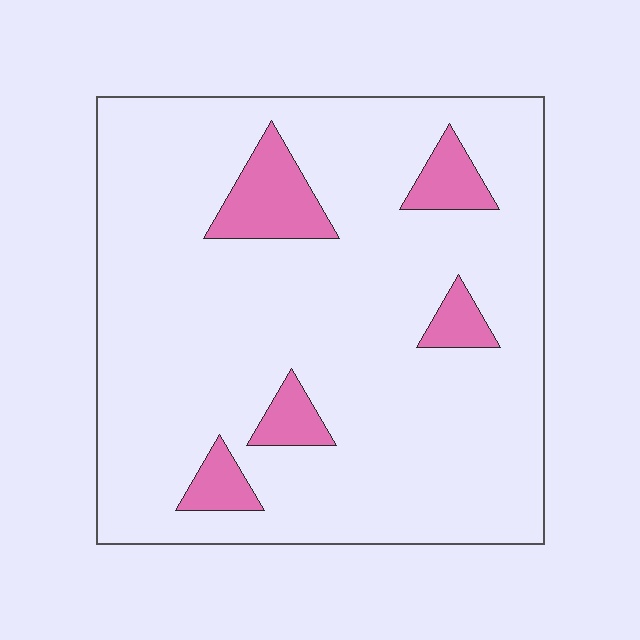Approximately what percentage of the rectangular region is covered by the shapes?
Approximately 10%.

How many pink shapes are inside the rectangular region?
5.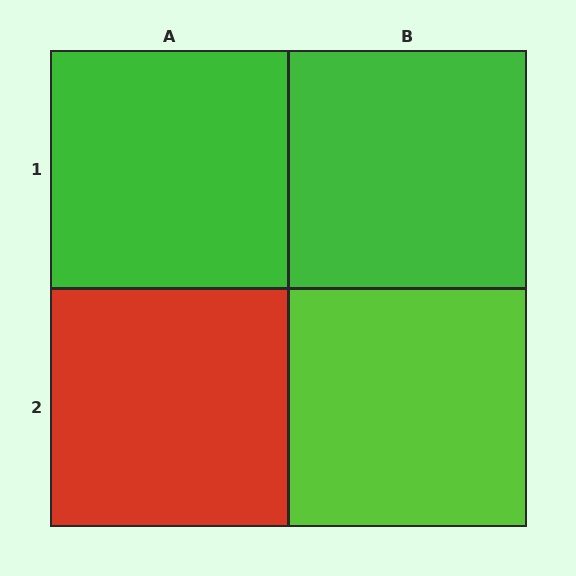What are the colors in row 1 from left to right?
Green, green.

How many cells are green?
2 cells are green.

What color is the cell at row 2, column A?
Red.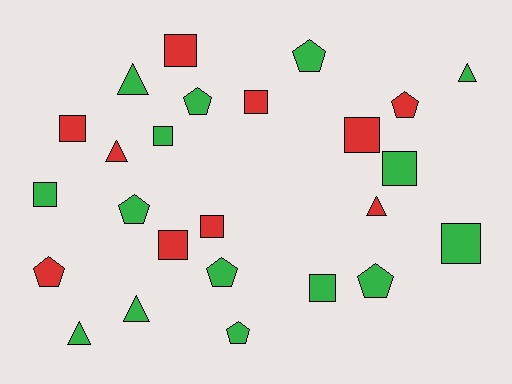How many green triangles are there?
There are 4 green triangles.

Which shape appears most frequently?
Square, with 11 objects.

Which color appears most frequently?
Green, with 15 objects.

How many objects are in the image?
There are 25 objects.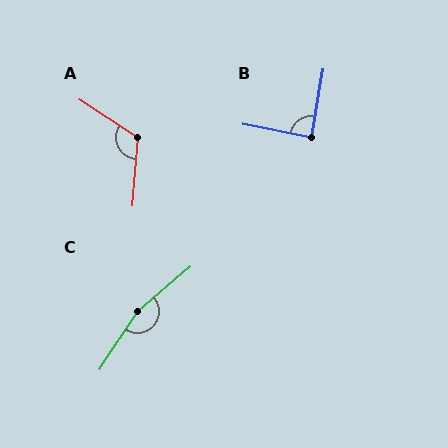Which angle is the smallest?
B, at approximately 88 degrees.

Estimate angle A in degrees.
Approximately 118 degrees.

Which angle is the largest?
C, at approximately 163 degrees.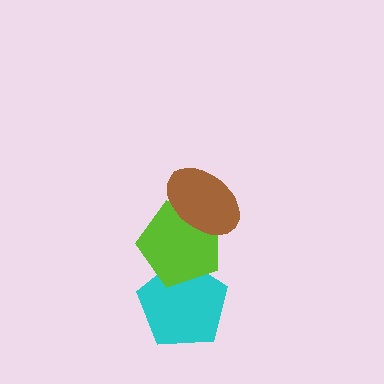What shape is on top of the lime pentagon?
The brown ellipse is on top of the lime pentagon.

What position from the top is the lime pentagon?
The lime pentagon is 2nd from the top.